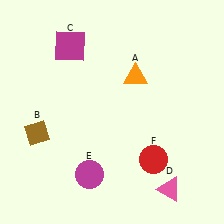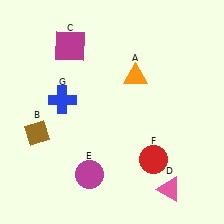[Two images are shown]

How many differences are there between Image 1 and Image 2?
There is 1 difference between the two images.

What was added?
A blue cross (G) was added in Image 2.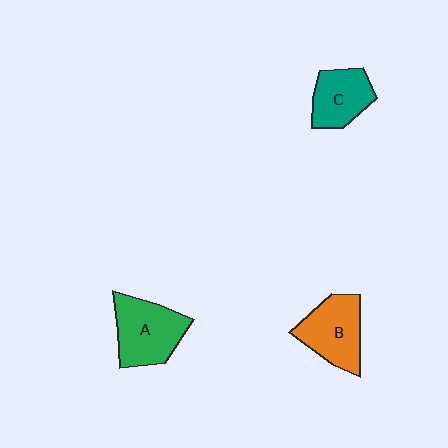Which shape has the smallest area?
Shape C (teal).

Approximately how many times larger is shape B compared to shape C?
Approximately 1.2 times.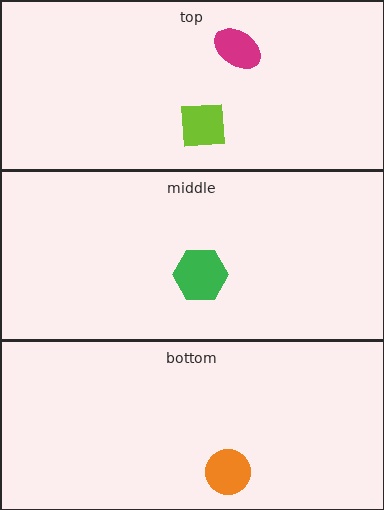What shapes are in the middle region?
The green hexagon.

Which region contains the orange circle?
The bottom region.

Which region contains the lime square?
The top region.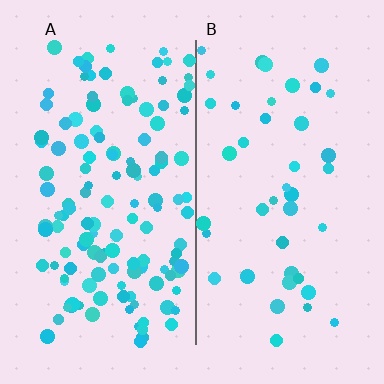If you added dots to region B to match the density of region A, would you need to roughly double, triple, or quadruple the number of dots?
Approximately triple.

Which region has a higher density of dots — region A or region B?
A (the left).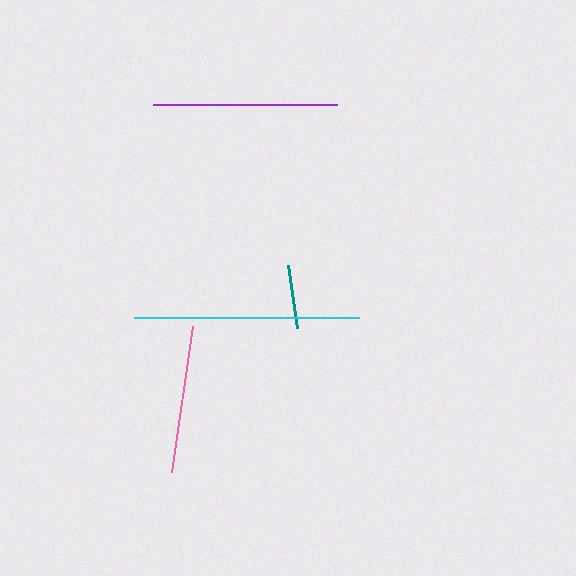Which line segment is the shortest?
The teal line is the shortest at approximately 63 pixels.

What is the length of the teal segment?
The teal segment is approximately 63 pixels long.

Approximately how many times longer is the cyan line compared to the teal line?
The cyan line is approximately 3.6 times the length of the teal line.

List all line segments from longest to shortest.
From longest to shortest: cyan, purple, pink, teal.